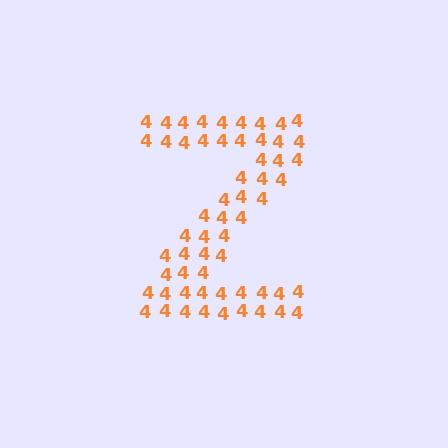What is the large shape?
The large shape is the letter Z.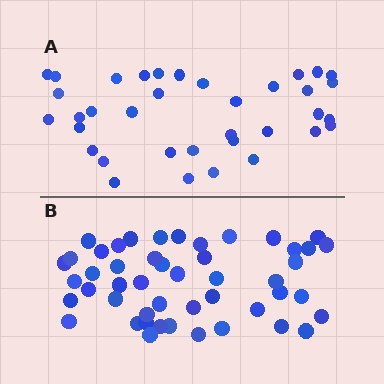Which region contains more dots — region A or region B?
Region B (the bottom region) has more dots.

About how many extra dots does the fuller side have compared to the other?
Region B has roughly 12 or so more dots than region A.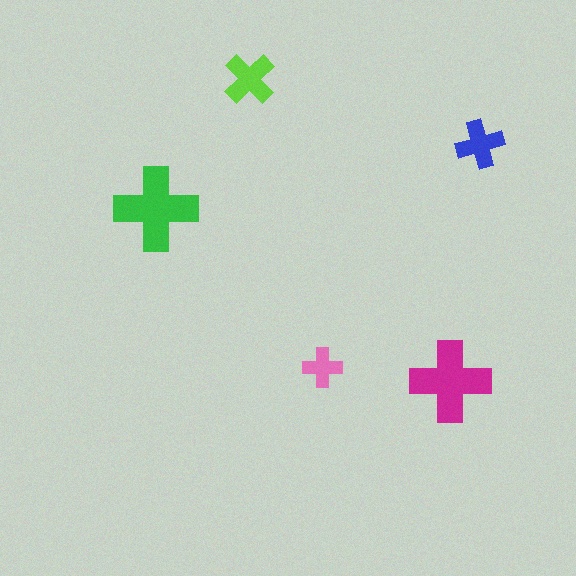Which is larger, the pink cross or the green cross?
The green one.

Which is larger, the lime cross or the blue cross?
The lime one.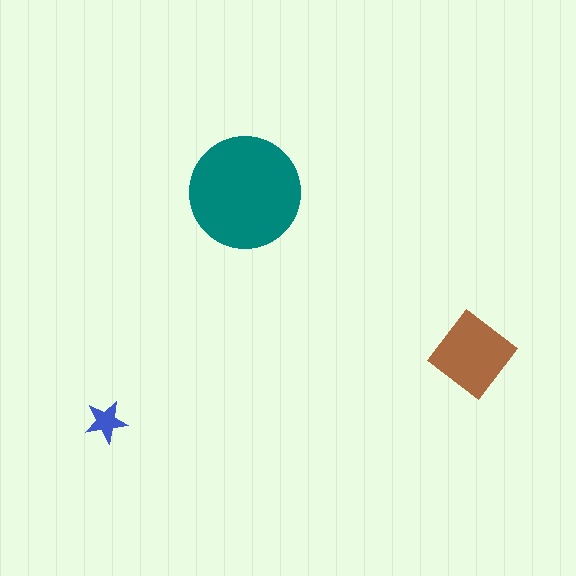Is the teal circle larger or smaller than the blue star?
Larger.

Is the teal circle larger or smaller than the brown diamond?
Larger.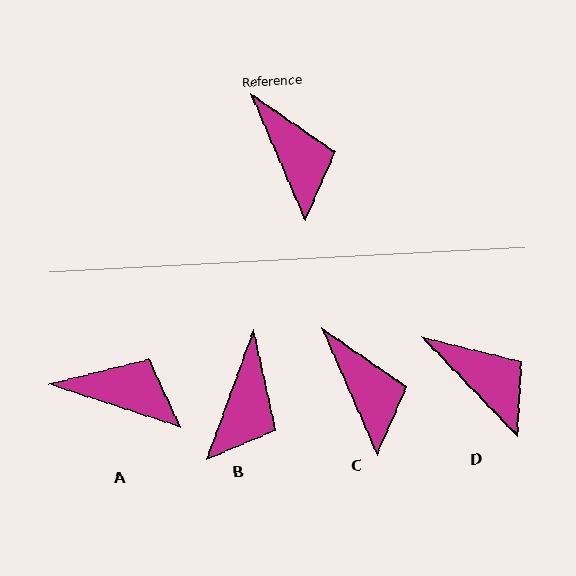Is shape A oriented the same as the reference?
No, it is off by about 48 degrees.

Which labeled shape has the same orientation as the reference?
C.